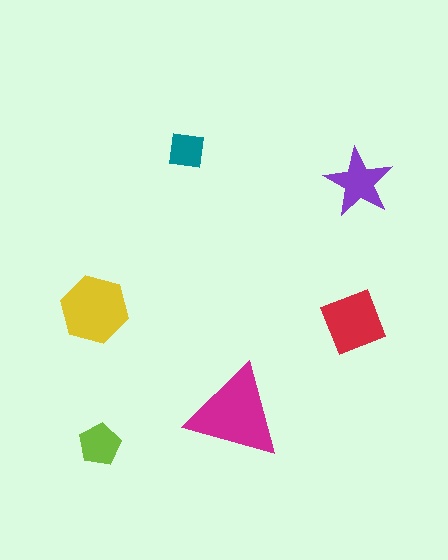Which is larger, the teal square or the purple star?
The purple star.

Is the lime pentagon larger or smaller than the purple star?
Smaller.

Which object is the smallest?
The teal square.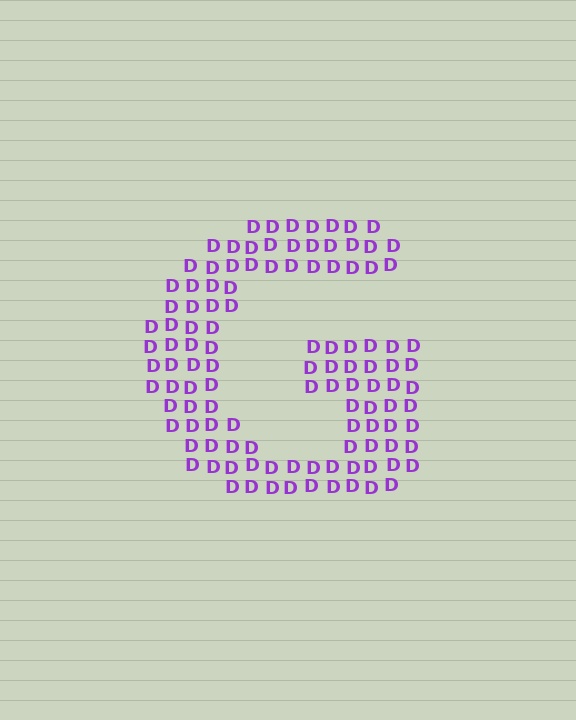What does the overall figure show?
The overall figure shows the letter G.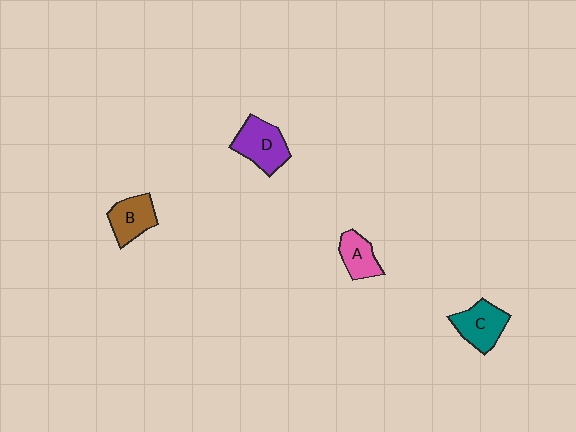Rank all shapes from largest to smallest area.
From largest to smallest: D (purple), C (teal), B (brown), A (pink).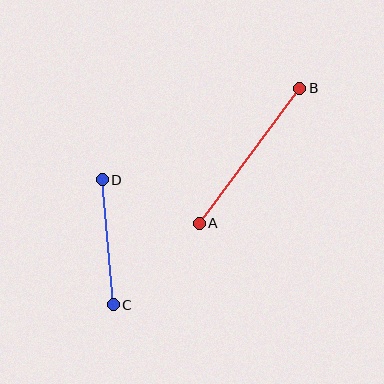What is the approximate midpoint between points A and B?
The midpoint is at approximately (250, 156) pixels.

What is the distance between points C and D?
The distance is approximately 126 pixels.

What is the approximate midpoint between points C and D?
The midpoint is at approximately (108, 242) pixels.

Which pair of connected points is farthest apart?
Points A and B are farthest apart.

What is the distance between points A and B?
The distance is approximately 169 pixels.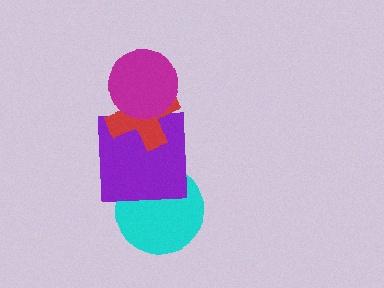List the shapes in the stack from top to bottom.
From top to bottom: the magenta circle, the red cross, the purple square, the cyan circle.